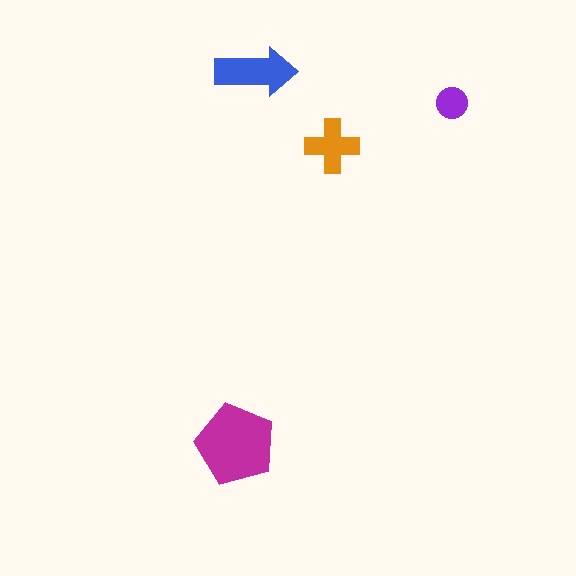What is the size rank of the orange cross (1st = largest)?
3rd.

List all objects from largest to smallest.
The magenta pentagon, the blue arrow, the orange cross, the purple circle.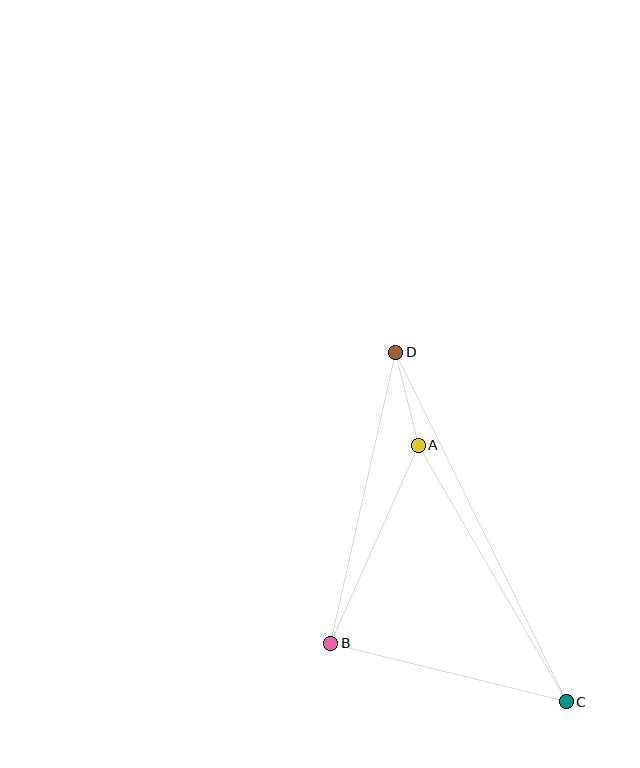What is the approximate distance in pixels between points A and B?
The distance between A and B is approximately 216 pixels.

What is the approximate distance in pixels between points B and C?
The distance between B and C is approximately 243 pixels.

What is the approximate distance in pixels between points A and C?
The distance between A and C is approximately 296 pixels.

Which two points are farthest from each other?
Points C and D are farthest from each other.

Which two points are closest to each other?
Points A and D are closest to each other.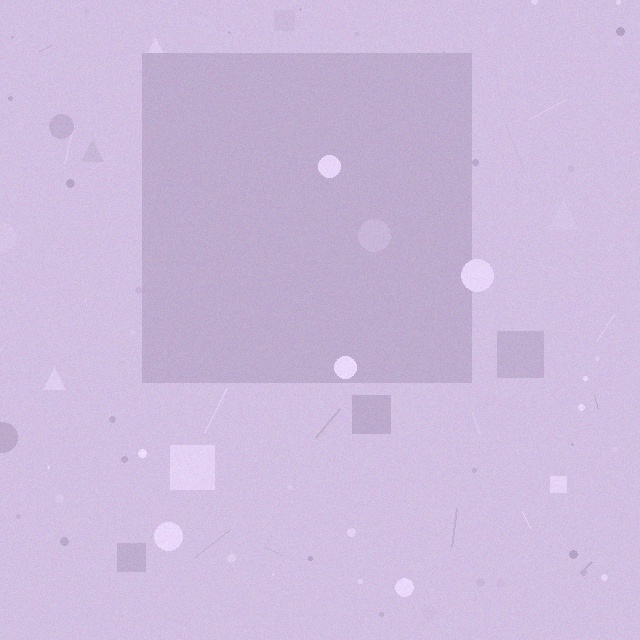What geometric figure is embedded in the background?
A square is embedded in the background.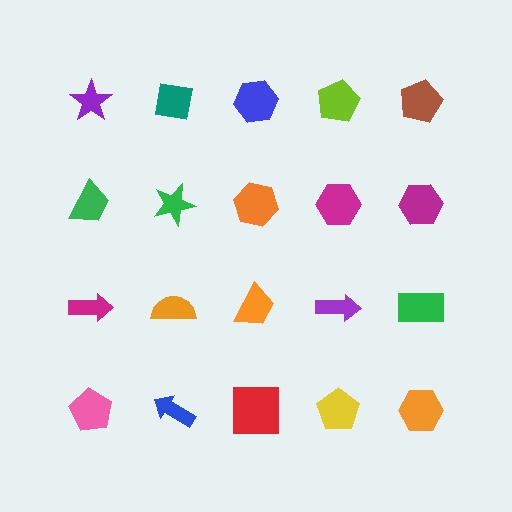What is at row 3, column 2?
An orange semicircle.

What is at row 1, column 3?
A blue hexagon.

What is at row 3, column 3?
An orange trapezoid.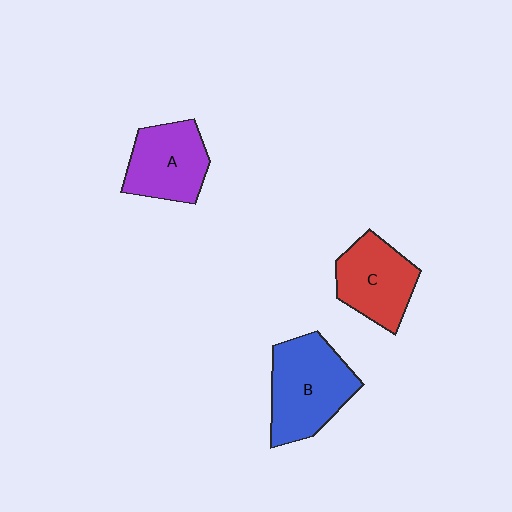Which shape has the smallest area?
Shape C (red).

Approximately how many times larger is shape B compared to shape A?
Approximately 1.3 times.